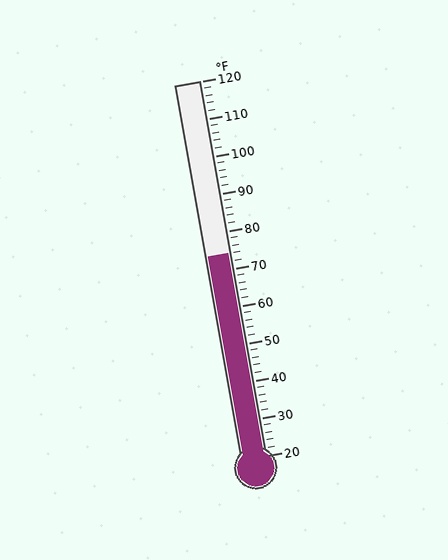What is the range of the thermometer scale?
The thermometer scale ranges from 20°F to 120°F.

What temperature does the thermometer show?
The thermometer shows approximately 74°F.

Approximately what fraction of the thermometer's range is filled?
The thermometer is filled to approximately 55% of its range.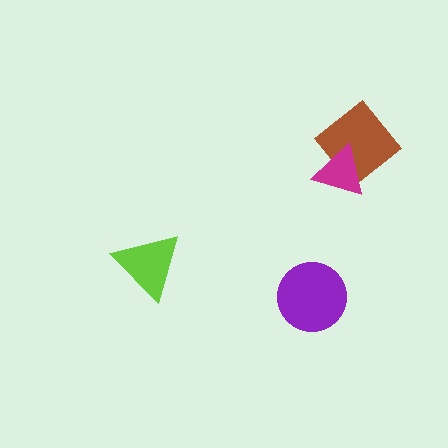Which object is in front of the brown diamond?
The magenta triangle is in front of the brown diamond.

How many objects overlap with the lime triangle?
0 objects overlap with the lime triangle.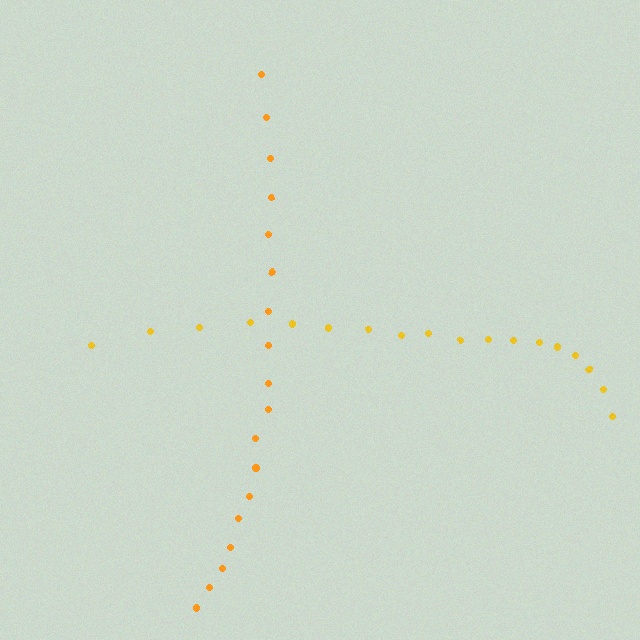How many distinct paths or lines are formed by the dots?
There are 2 distinct paths.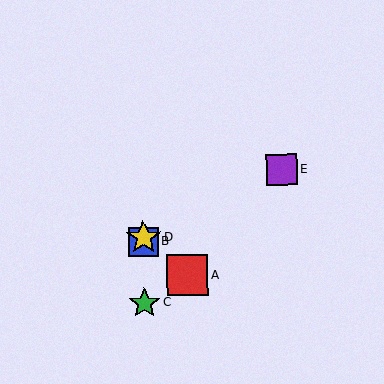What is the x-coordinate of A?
Object A is at x≈188.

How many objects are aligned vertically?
3 objects (B, C, D) are aligned vertically.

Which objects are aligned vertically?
Objects B, C, D are aligned vertically.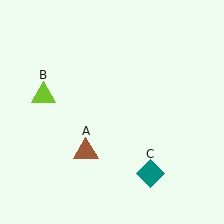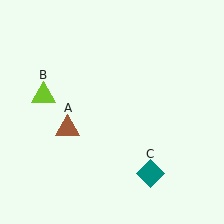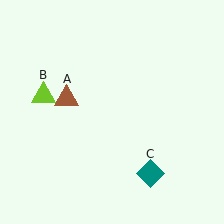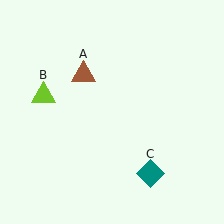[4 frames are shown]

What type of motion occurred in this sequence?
The brown triangle (object A) rotated clockwise around the center of the scene.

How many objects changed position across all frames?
1 object changed position: brown triangle (object A).